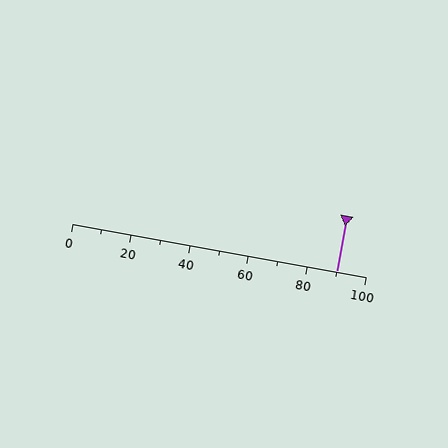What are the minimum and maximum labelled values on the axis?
The axis runs from 0 to 100.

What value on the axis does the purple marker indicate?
The marker indicates approximately 90.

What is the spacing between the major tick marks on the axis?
The major ticks are spaced 20 apart.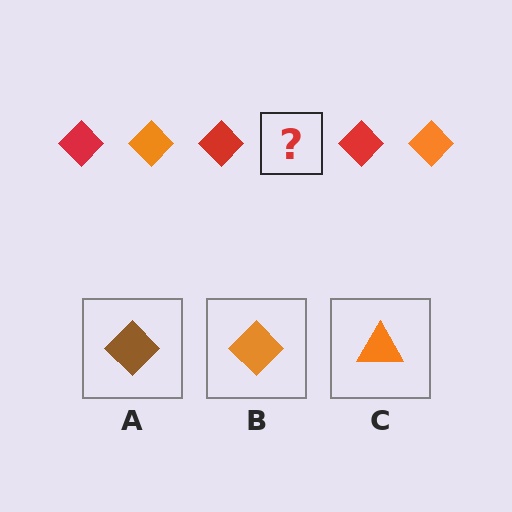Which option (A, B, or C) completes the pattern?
B.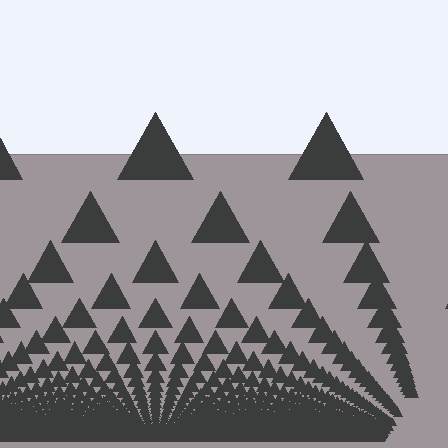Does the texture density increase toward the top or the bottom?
Density increases toward the bottom.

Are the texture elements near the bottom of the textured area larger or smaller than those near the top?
Smaller. The gradient is inverted — elements near the bottom are smaller and denser.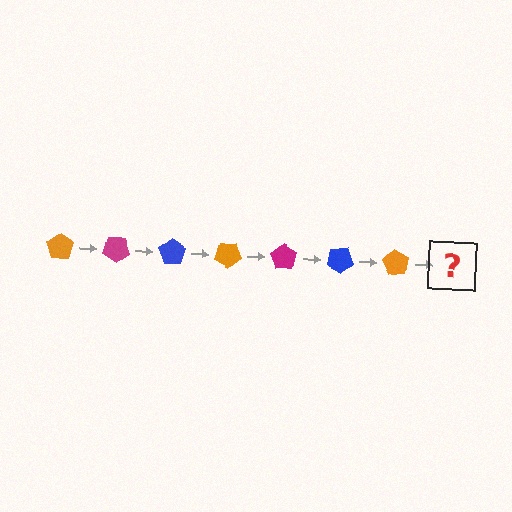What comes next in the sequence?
The next element should be a magenta pentagon, rotated 245 degrees from the start.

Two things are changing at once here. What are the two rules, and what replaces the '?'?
The two rules are that it rotates 35 degrees each step and the color cycles through orange, magenta, and blue. The '?' should be a magenta pentagon, rotated 245 degrees from the start.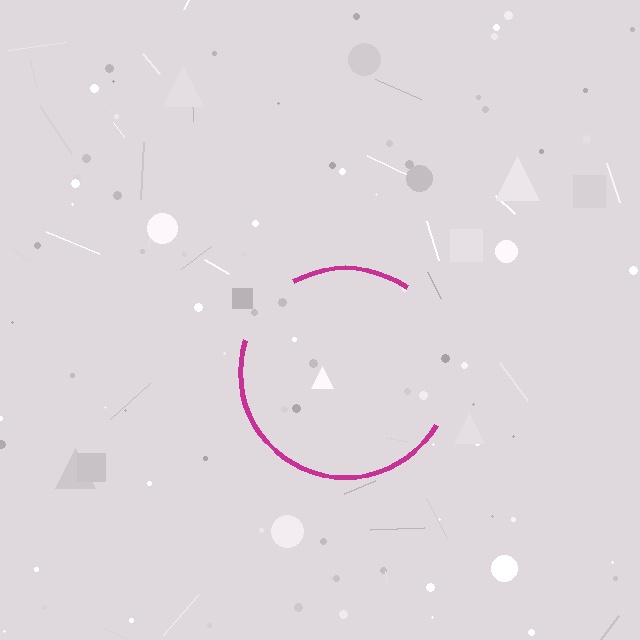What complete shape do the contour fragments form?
The contour fragments form a circle.